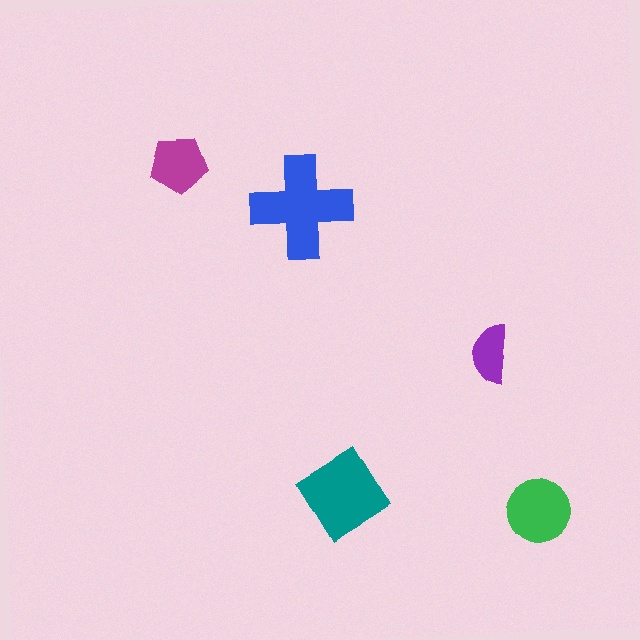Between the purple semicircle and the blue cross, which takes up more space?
The blue cross.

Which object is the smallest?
The purple semicircle.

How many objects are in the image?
There are 5 objects in the image.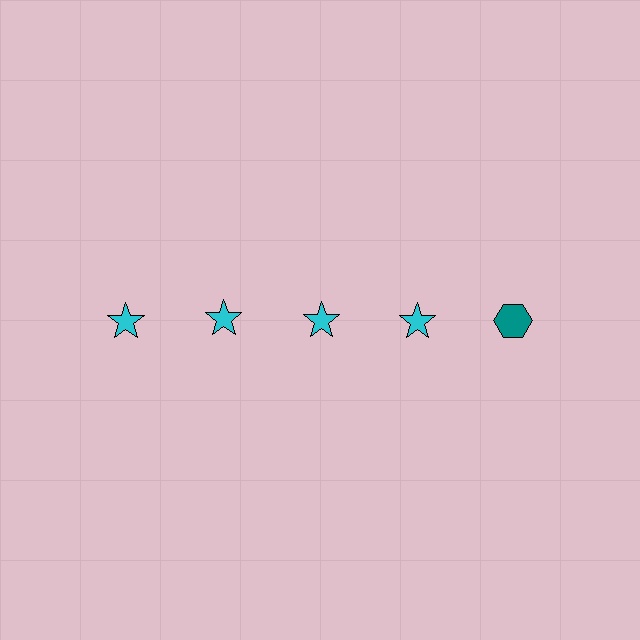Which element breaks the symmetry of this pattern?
The teal hexagon in the top row, rightmost column breaks the symmetry. All other shapes are cyan stars.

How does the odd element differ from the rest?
It differs in both color (teal instead of cyan) and shape (hexagon instead of star).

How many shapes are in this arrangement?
There are 5 shapes arranged in a grid pattern.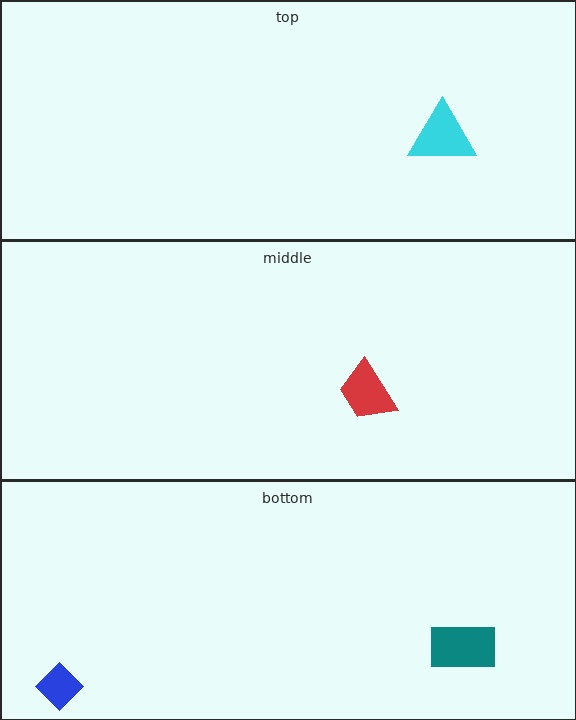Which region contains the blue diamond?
The bottom region.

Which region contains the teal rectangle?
The bottom region.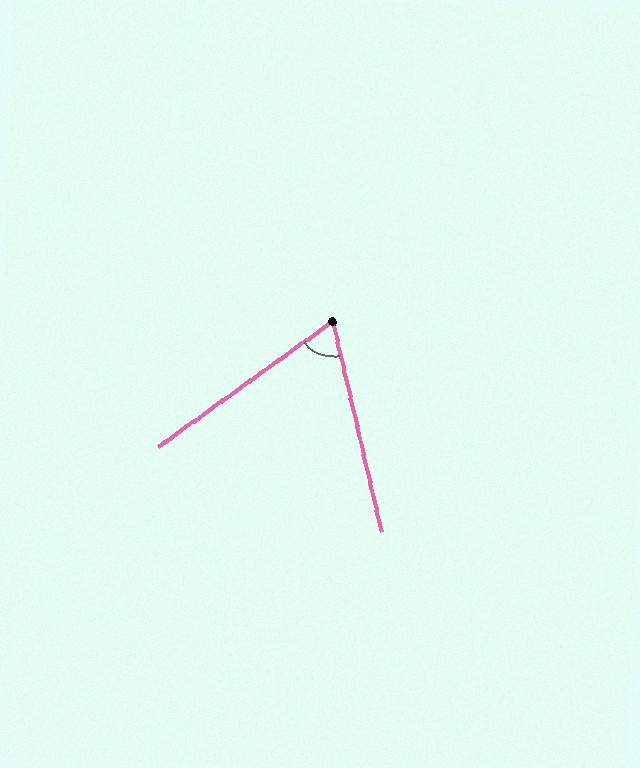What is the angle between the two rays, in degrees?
Approximately 68 degrees.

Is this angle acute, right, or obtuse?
It is acute.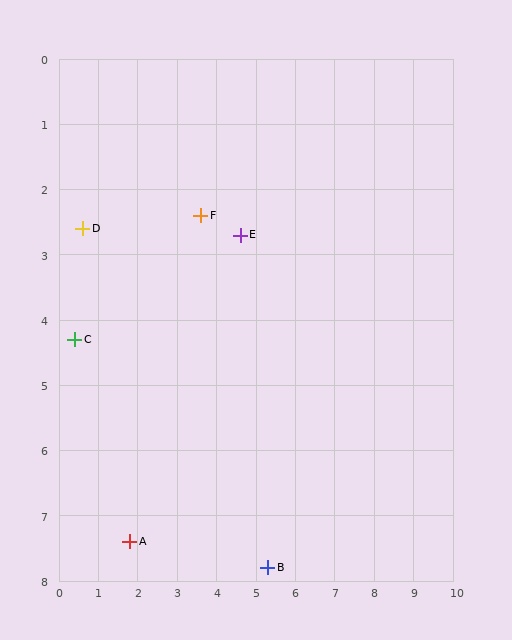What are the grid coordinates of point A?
Point A is at approximately (1.8, 7.4).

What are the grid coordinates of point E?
Point E is at approximately (4.6, 2.7).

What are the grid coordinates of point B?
Point B is at approximately (5.3, 7.8).